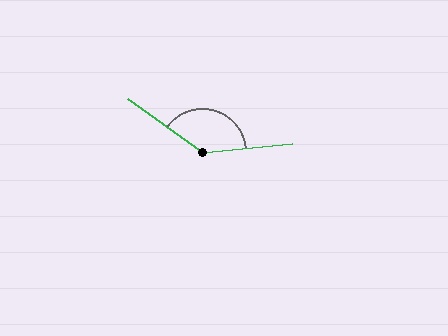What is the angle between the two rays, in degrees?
Approximately 138 degrees.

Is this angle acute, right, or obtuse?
It is obtuse.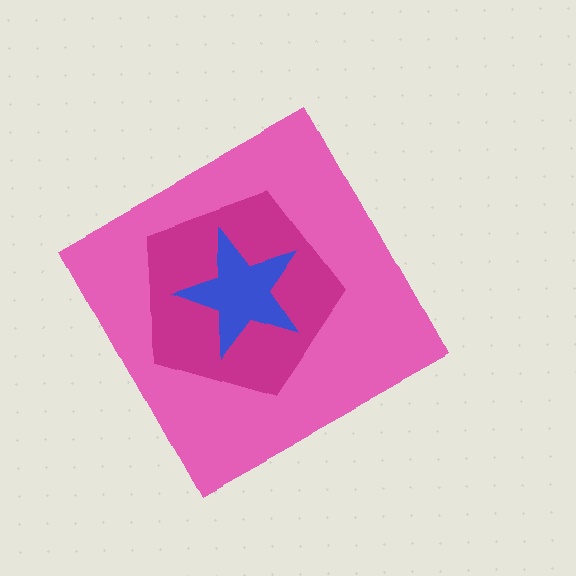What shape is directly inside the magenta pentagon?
The blue star.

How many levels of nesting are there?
3.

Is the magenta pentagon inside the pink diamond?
Yes.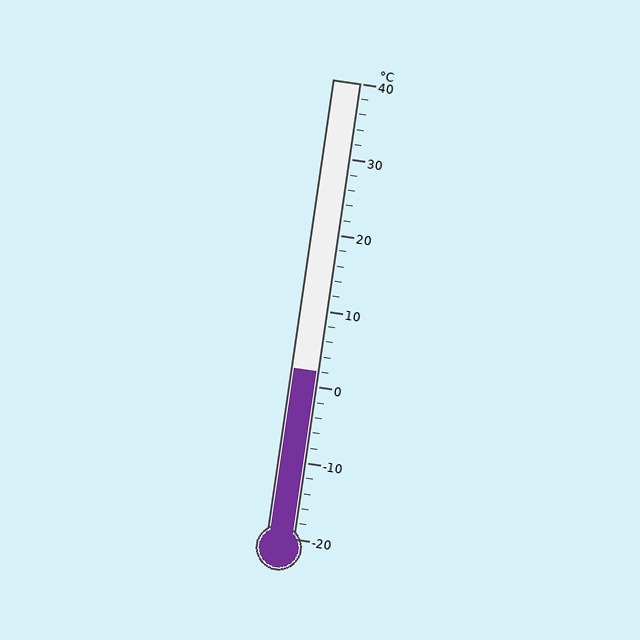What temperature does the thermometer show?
The thermometer shows approximately 2°C.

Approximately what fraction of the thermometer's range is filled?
The thermometer is filled to approximately 35% of its range.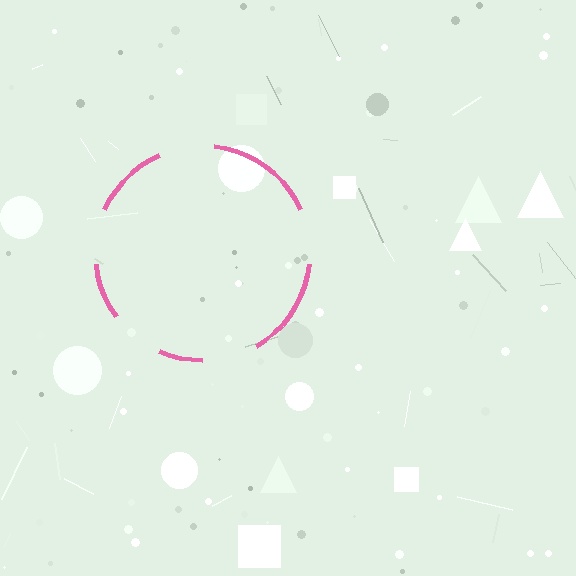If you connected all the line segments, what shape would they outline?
They would outline a circle.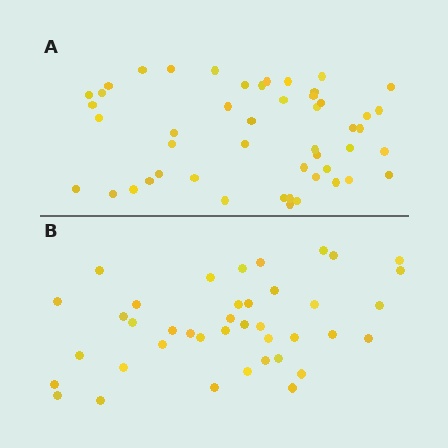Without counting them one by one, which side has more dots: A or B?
Region A (the top region) has more dots.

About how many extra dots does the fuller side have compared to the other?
Region A has roughly 8 or so more dots than region B.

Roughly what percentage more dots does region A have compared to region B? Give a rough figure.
About 20% more.